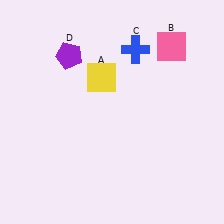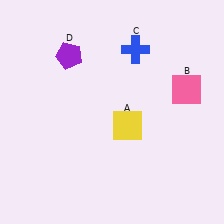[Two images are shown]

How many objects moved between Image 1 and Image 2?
2 objects moved between the two images.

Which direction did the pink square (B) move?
The pink square (B) moved down.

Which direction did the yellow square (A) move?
The yellow square (A) moved down.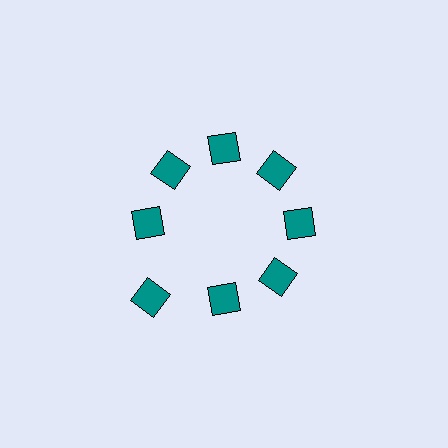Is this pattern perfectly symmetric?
No. The 8 teal diamonds are arranged in a ring, but one element near the 8 o'clock position is pushed outward from the center, breaking the 8-fold rotational symmetry.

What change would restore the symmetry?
The symmetry would be restored by moving it inward, back onto the ring so that all 8 diamonds sit at equal angles and equal distance from the center.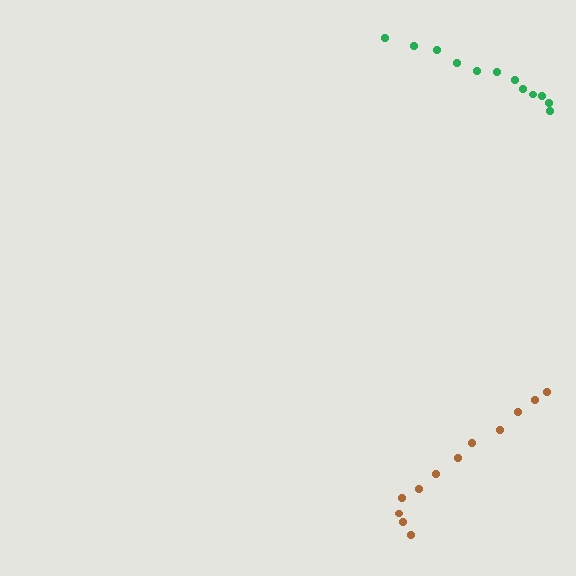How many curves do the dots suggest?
There are 2 distinct paths.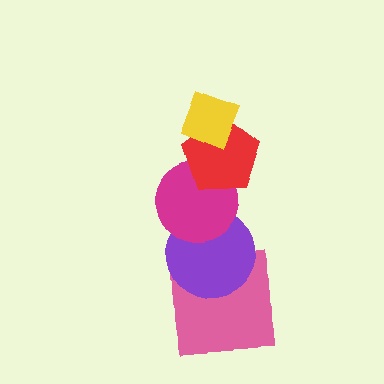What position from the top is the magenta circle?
The magenta circle is 3rd from the top.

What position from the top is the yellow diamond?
The yellow diamond is 1st from the top.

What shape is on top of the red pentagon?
The yellow diamond is on top of the red pentagon.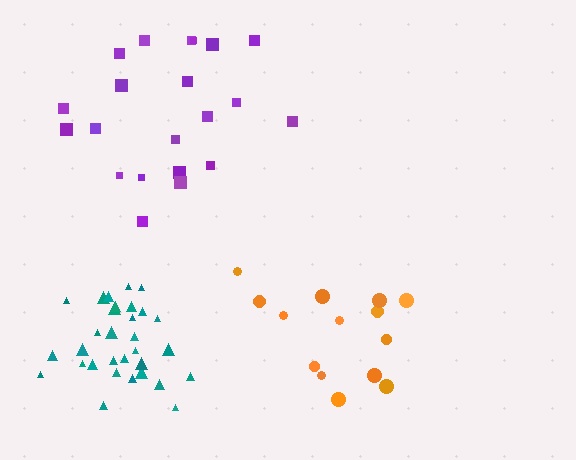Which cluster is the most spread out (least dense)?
Orange.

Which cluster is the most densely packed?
Teal.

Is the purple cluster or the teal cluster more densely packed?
Teal.